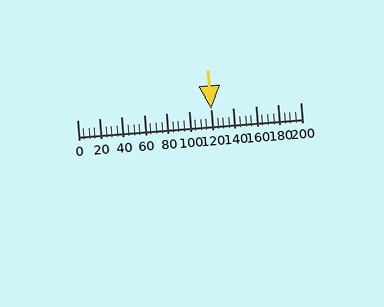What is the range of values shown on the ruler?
The ruler shows values from 0 to 200.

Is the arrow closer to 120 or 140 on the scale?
The arrow is closer to 120.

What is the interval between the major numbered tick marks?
The major tick marks are spaced 20 units apart.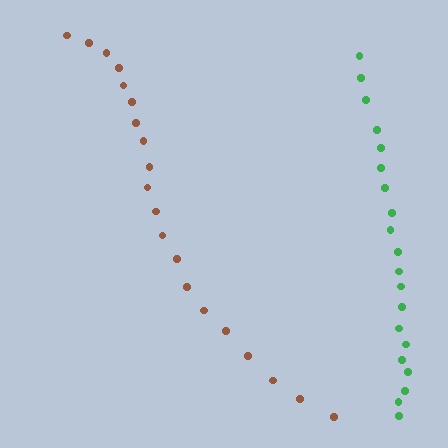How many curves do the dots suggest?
There are 2 distinct paths.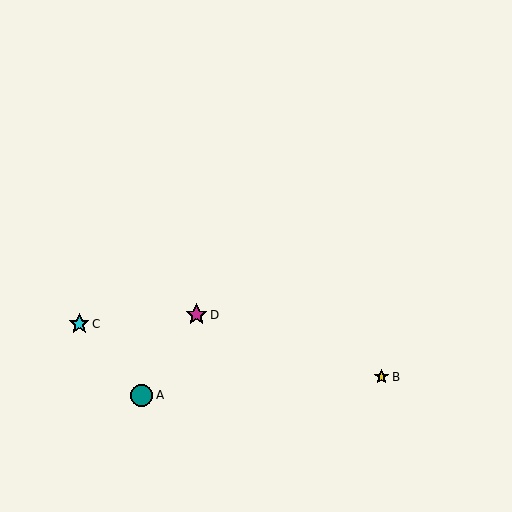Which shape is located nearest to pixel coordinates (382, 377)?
The yellow star (labeled B) at (382, 377) is nearest to that location.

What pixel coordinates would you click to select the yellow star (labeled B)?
Click at (382, 377) to select the yellow star B.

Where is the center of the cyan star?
The center of the cyan star is at (79, 324).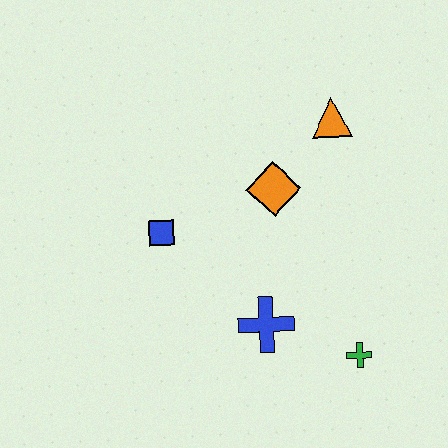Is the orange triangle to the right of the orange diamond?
Yes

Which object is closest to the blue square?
The orange diamond is closest to the blue square.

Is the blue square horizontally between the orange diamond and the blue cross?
No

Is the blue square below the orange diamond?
Yes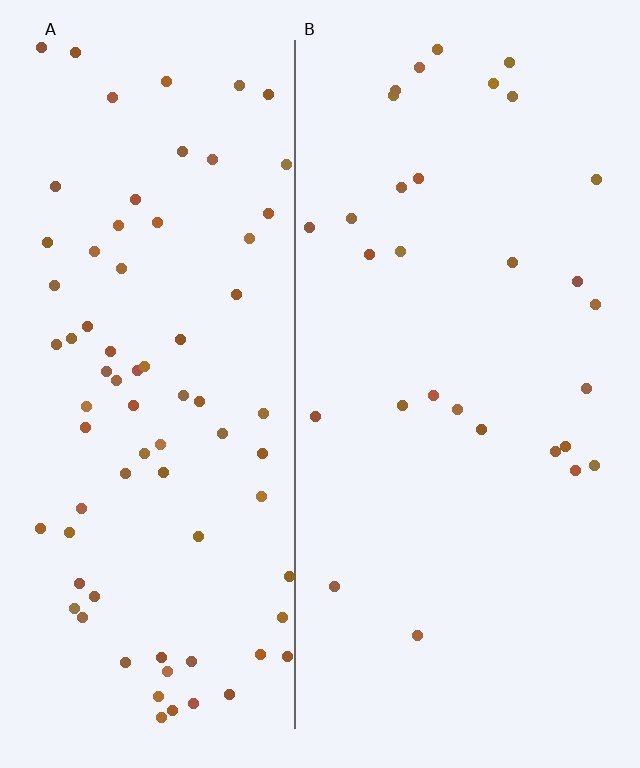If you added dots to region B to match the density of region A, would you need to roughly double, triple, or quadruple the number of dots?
Approximately triple.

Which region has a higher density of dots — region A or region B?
A (the left).